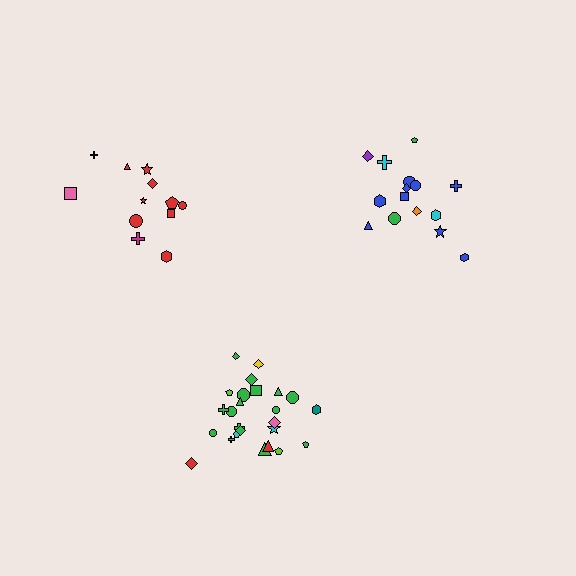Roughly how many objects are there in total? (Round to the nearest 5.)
Roughly 50 objects in total.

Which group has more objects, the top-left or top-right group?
The top-right group.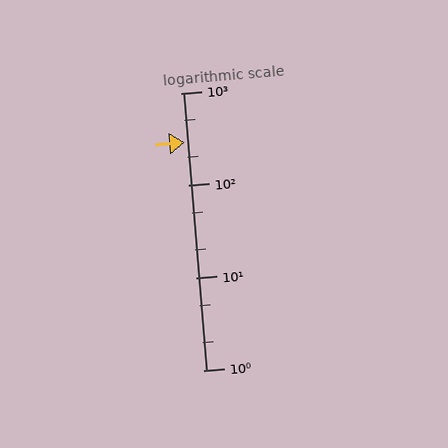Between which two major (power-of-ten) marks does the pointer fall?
The pointer is between 100 and 1000.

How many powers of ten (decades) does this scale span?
The scale spans 3 decades, from 1 to 1000.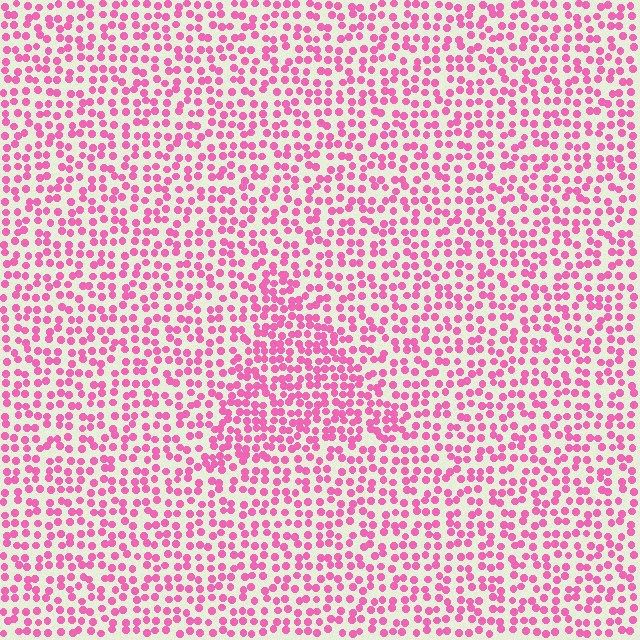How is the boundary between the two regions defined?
The boundary is defined by a change in element density (approximately 1.5x ratio). All elements are the same color, size, and shape.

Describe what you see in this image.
The image contains small pink elements arranged at two different densities. A triangle-shaped region is visible where the elements are more densely packed than the surrounding area.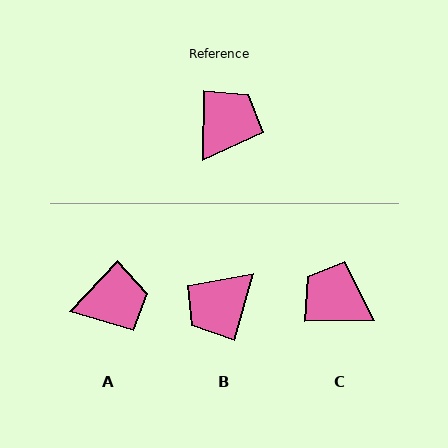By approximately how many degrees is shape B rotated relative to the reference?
Approximately 165 degrees counter-clockwise.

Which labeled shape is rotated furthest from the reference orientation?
B, about 165 degrees away.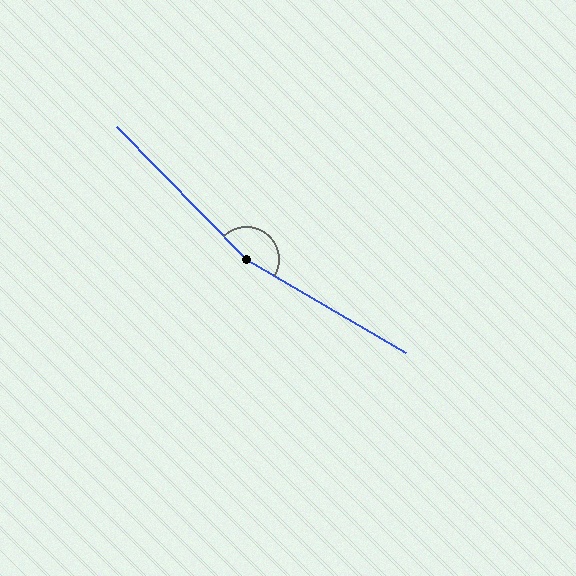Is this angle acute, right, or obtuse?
It is obtuse.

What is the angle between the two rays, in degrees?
Approximately 165 degrees.